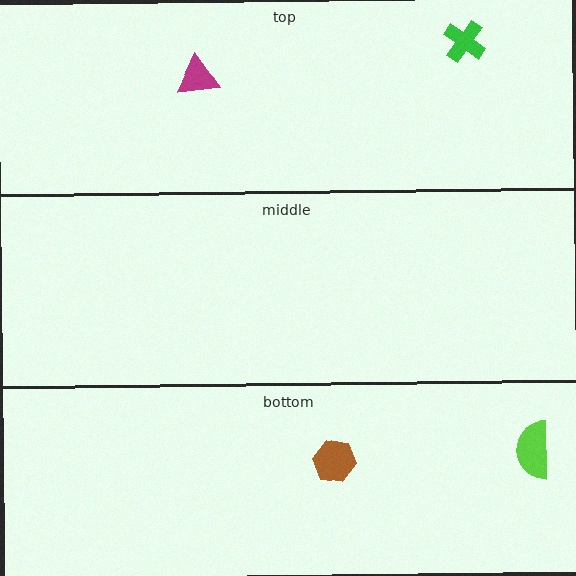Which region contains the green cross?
The top region.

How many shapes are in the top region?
2.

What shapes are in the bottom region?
The lime semicircle, the brown hexagon.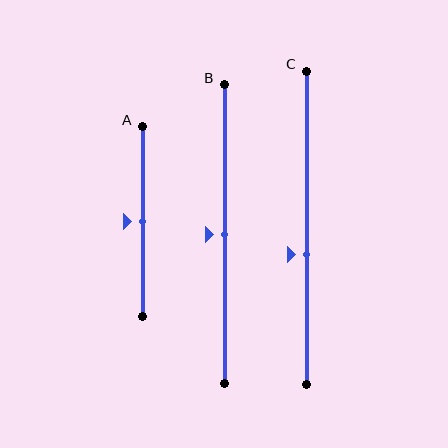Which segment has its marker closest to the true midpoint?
Segment A has its marker closest to the true midpoint.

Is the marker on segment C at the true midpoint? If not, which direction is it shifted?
No, the marker on segment C is shifted downward by about 9% of the segment length.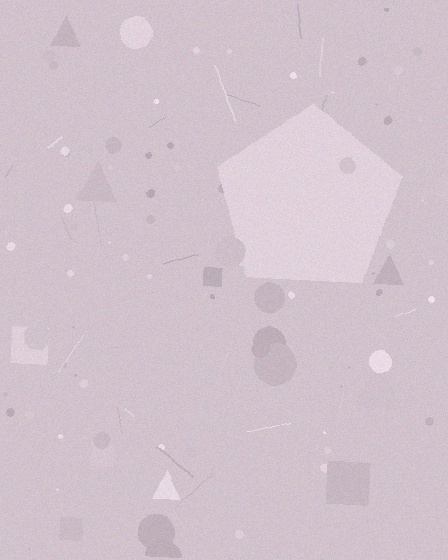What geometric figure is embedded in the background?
A pentagon is embedded in the background.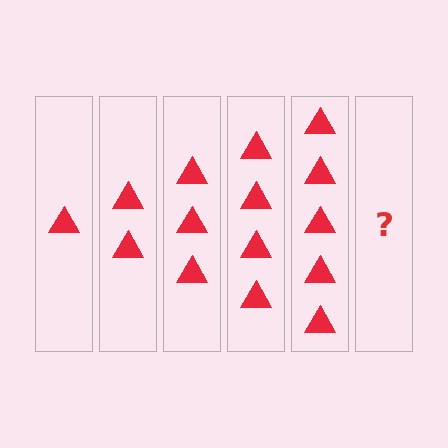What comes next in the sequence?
The next element should be 6 triangles.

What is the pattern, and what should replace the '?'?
The pattern is that each step adds one more triangle. The '?' should be 6 triangles.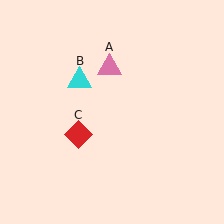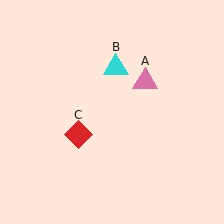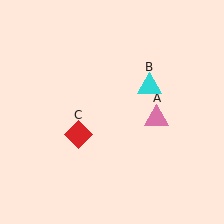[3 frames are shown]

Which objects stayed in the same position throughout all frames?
Red diamond (object C) remained stationary.